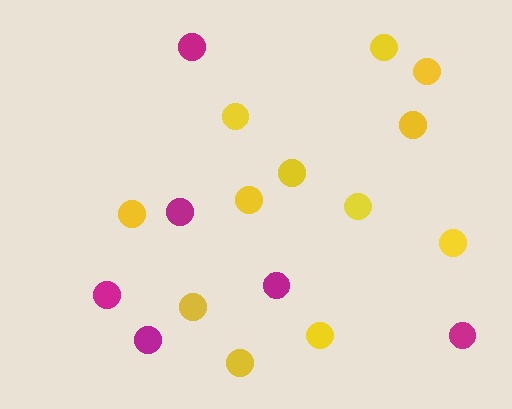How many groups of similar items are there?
There are 2 groups: one group of yellow circles (12) and one group of magenta circles (6).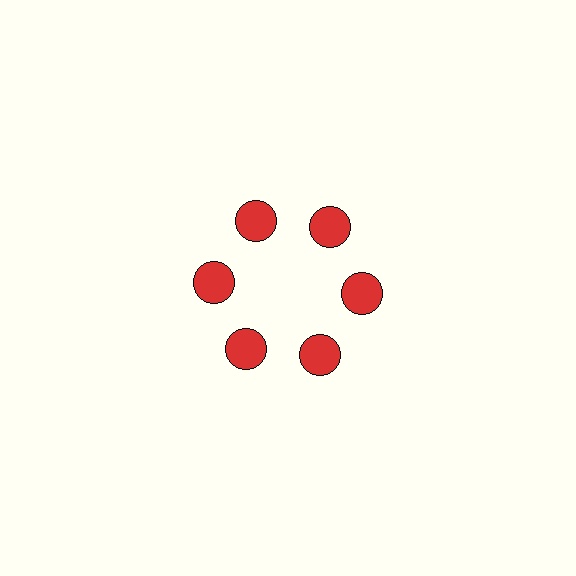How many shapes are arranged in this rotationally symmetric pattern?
There are 6 shapes, arranged in 6 groups of 1.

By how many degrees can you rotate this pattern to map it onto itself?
The pattern maps onto itself every 60 degrees of rotation.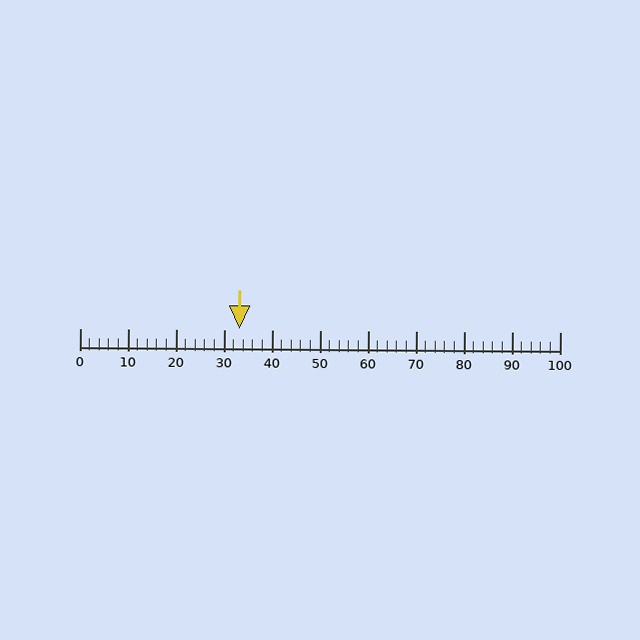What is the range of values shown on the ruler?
The ruler shows values from 0 to 100.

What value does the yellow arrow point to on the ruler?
The yellow arrow points to approximately 33.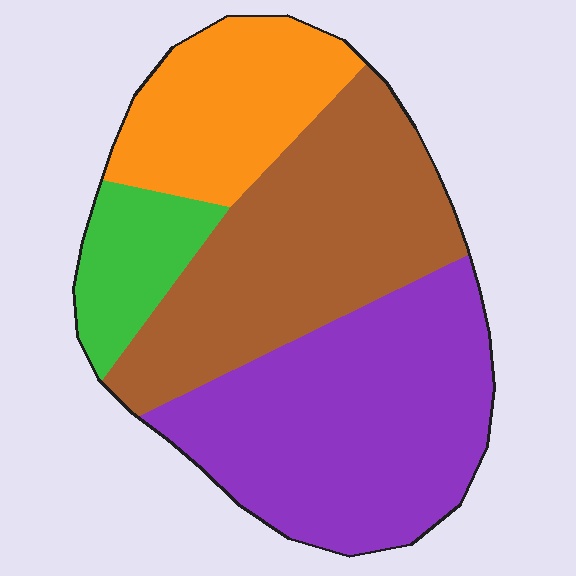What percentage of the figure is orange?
Orange covers about 20% of the figure.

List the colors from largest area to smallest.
From largest to smallest: purple, brown, orange, green.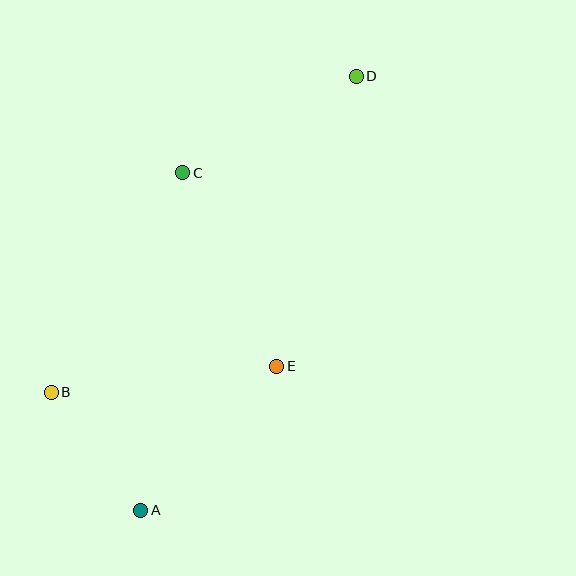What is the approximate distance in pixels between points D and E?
The distance between D and E is approximately 301 pixels.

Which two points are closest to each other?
Points A and B are closest to each other.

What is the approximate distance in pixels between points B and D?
The distance between B and D is approximately 439 pixels.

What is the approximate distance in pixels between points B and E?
The distance between B and E is approximately 227 pixels.